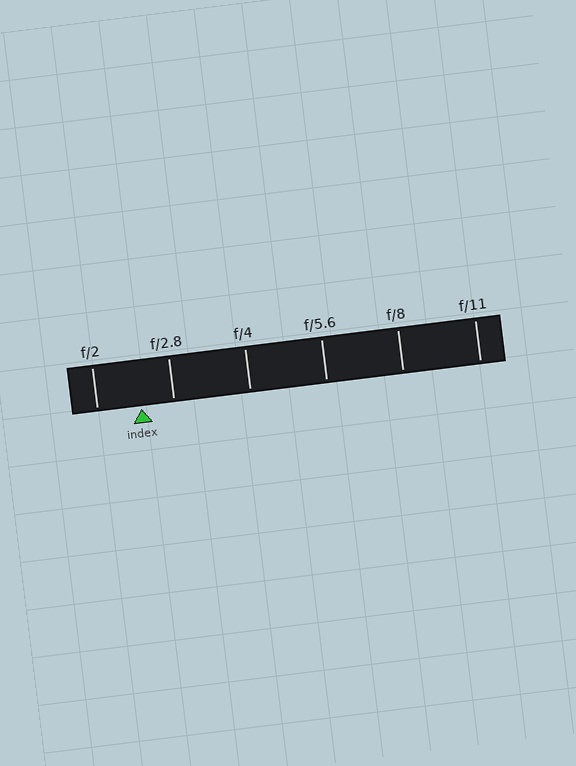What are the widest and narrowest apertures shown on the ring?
The widest aperture shown is f/2 and the narrowest is f/11.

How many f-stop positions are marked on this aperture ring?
There are 6 f-stop positions marked.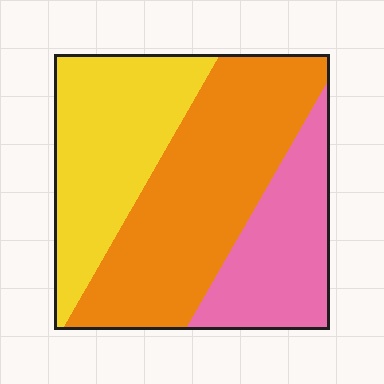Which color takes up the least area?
Pink, at roughly 25%.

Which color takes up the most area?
Orange, at roughly 45%.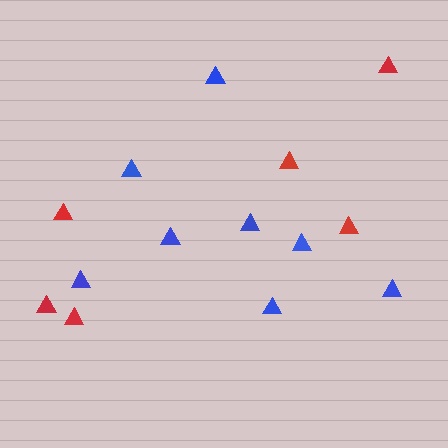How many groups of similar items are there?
There are 2 groups: one group of blue triangles (8) and one group of red triangles (6).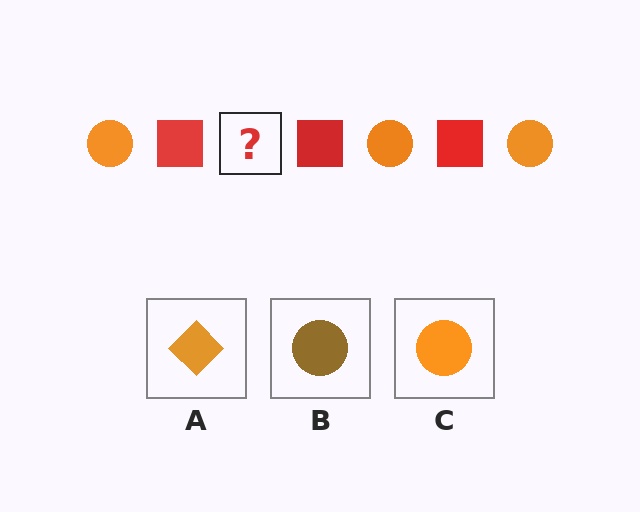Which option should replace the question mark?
Option C.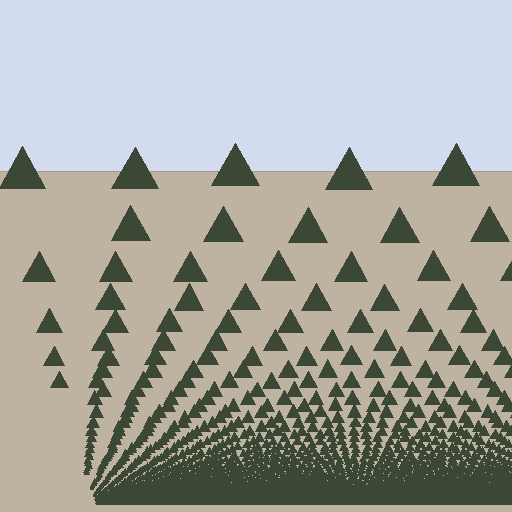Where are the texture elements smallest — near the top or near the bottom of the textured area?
Near the bottom.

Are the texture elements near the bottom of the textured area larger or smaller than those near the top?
Smaller. The gradient is inverted — elements near the bottom are smaller and denser.